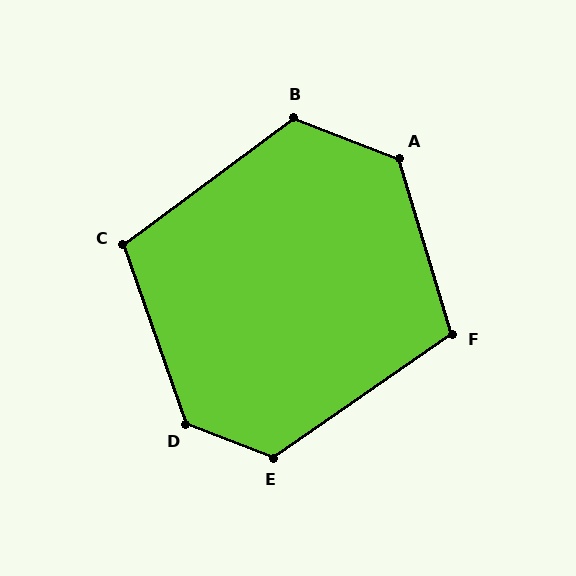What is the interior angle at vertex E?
Approximately 124 degrees (obtuse).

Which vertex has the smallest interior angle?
C, at approximately 107 degrees.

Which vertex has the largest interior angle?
D, at approximately 130 degrees.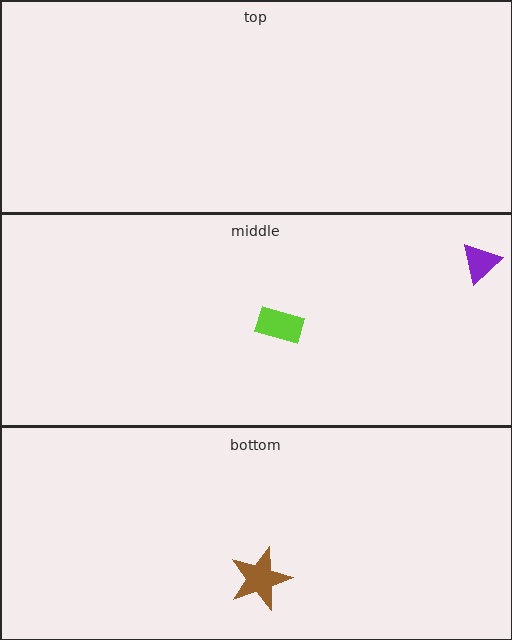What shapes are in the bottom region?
The brown star.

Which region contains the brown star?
The bottom region.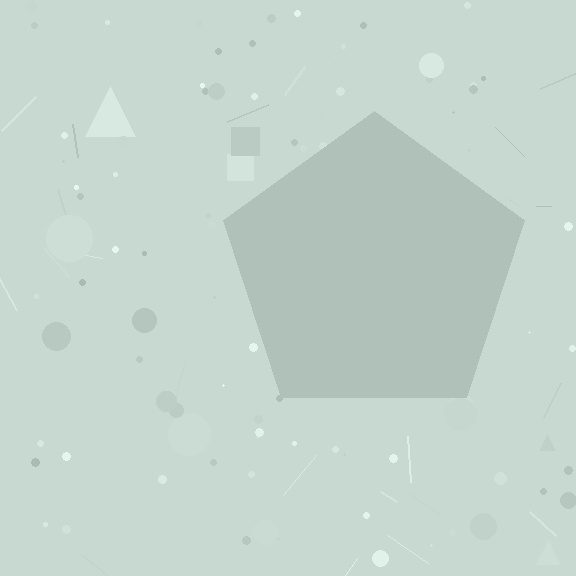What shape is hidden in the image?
A pentagon is hidden in the image.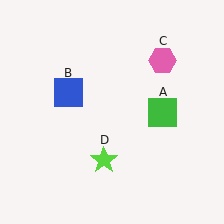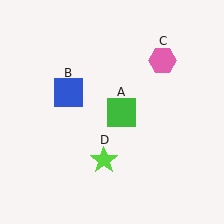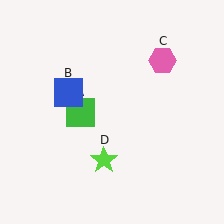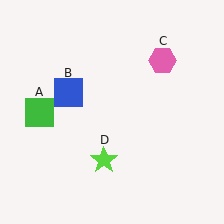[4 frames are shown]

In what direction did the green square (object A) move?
The green square (object A) moved left.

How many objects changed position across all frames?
1 object changed position: green square (object A).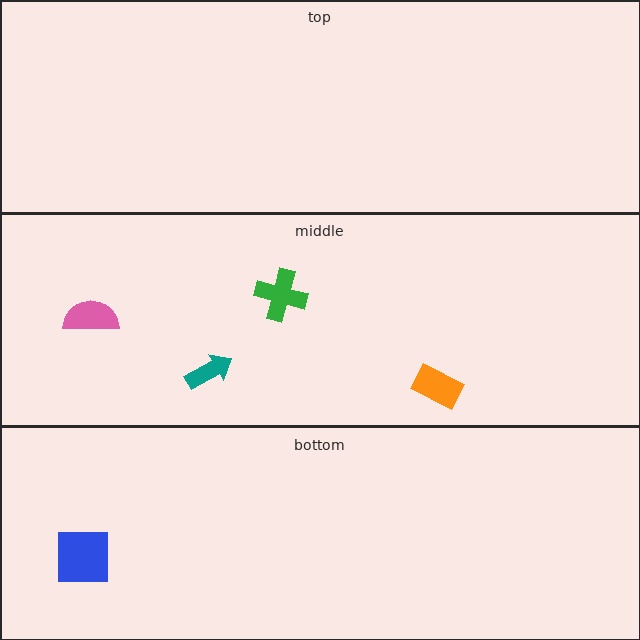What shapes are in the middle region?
The orange rectangle, the green cross, the pink semicircle, the teal arrow.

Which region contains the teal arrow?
The middle region.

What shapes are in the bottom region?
The blue square.